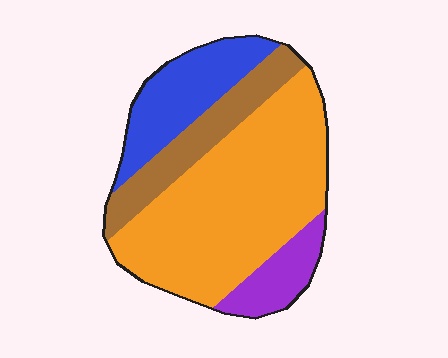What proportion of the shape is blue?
Blue takes up about one fifth (1/5) of the shape.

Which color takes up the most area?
Orange, at roughly 55%.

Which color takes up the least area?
Purple, at roughly 10%.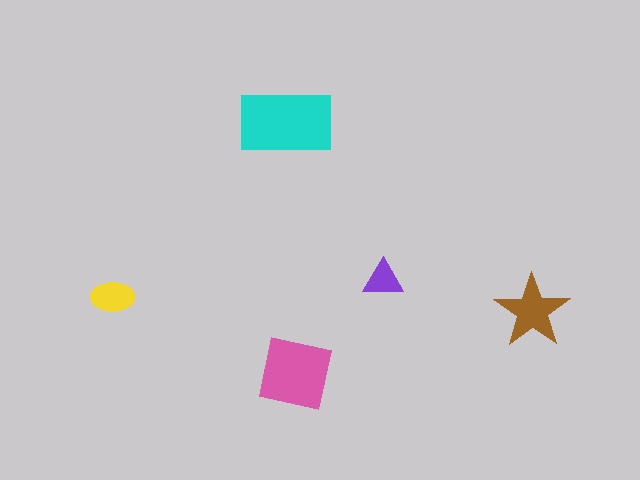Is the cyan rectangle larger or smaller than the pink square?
Larger.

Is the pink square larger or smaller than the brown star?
Larger.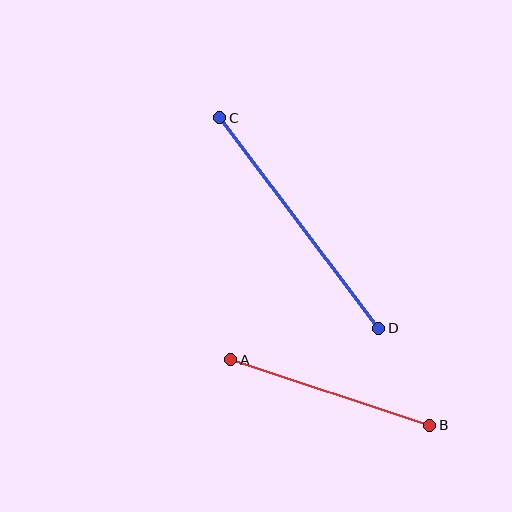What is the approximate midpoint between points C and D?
The midpoint is at approximately (299, 223) pixels.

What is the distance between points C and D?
The distance is approximately 264 pixels.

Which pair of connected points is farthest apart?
Points C and D are farthest apart.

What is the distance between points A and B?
The distance is approximately 209 pixels.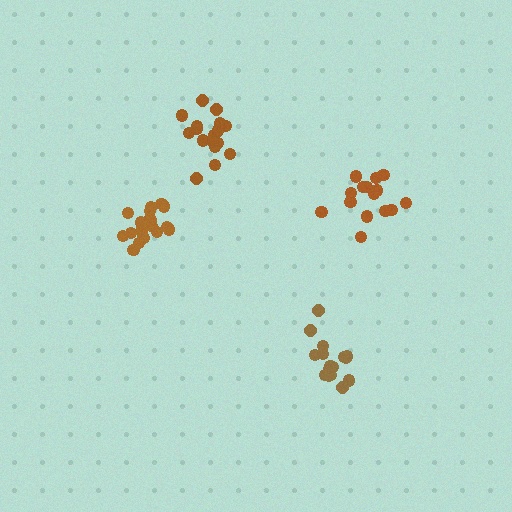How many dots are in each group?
Group 1: 15 dots, Group 2: 16 dots, Group 3: 20 dots, Group 4: 18 dots (69 total).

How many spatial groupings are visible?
There are 4 spatial groupings.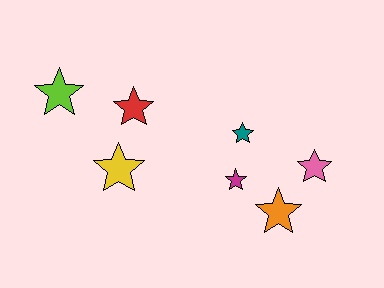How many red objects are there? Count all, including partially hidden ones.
There is 1 red object.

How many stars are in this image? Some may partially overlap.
There are 7 stars.